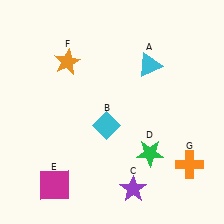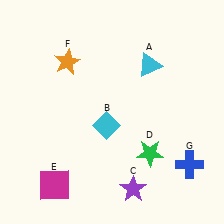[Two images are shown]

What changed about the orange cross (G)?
In Image 1, G is orange. In Image 2, it changed to blue.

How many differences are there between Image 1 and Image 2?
There is 1 difference between the two images.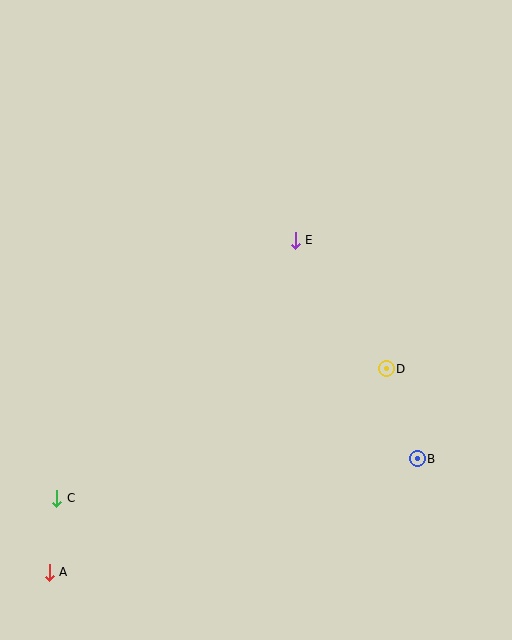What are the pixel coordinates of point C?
Point C is at (57, 498).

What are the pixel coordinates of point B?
Point B is at (417, 459).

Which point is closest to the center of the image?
Point E at (295, 240) is closest to the center.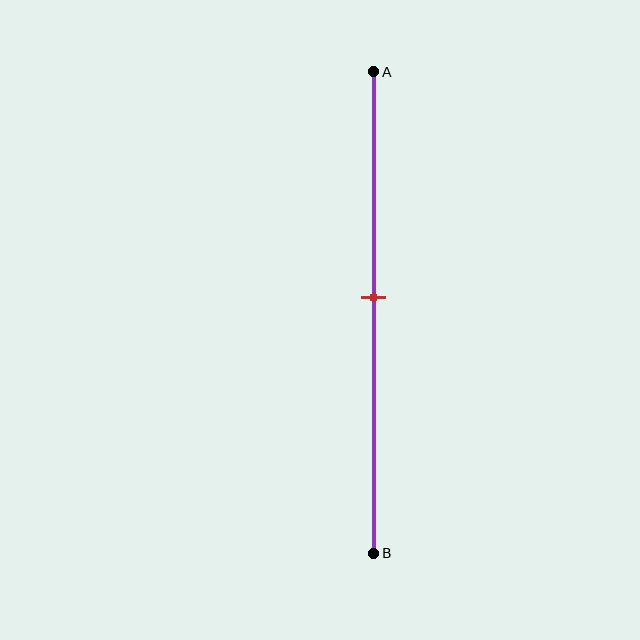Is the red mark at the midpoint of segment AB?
No, the mark is at about 45% from A, not at the 50% midpoint.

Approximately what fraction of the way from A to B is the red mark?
The red mark is approximately 45% of the way from A to B.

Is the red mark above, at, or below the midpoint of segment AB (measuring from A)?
The red mark is above the midpoint of segment AB.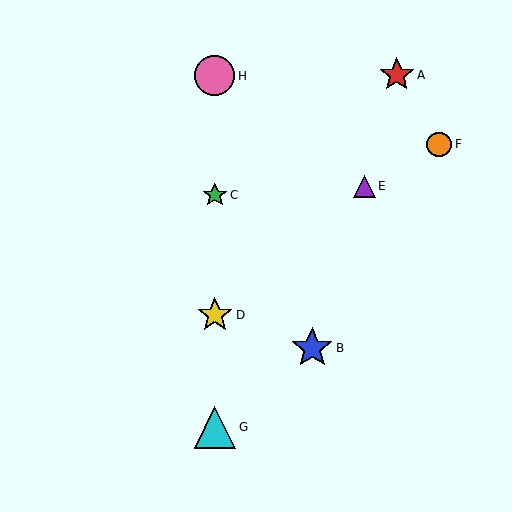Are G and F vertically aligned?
No, G is at x≈215 and F is at x≈439.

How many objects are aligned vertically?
4 objects (C, D, G, H) are aligned vertically.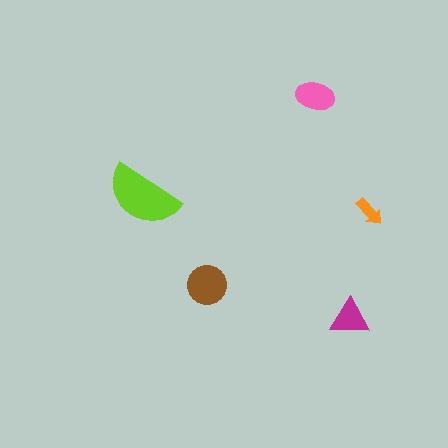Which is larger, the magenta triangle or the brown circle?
The brown circle.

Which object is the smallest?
The orange arrow.